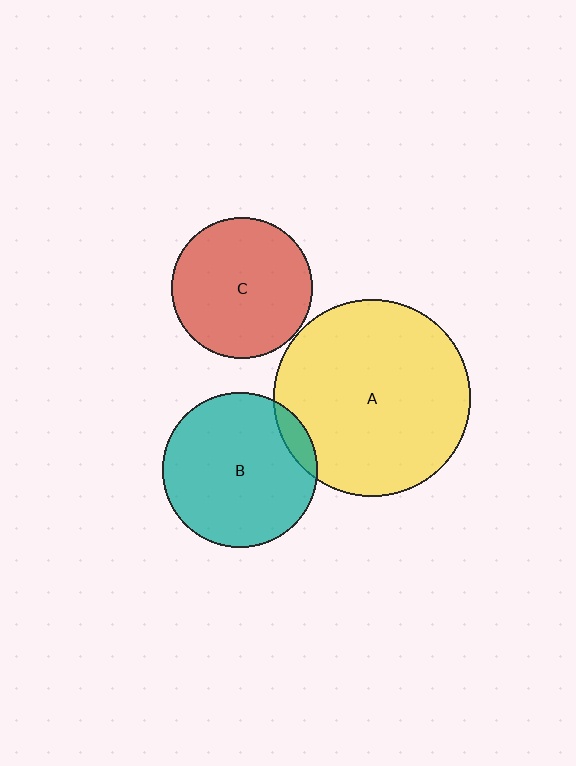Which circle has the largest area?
Circle A (yellow).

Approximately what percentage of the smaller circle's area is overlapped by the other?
Approximately 10%.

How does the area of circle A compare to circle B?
Approximately 1.6 times.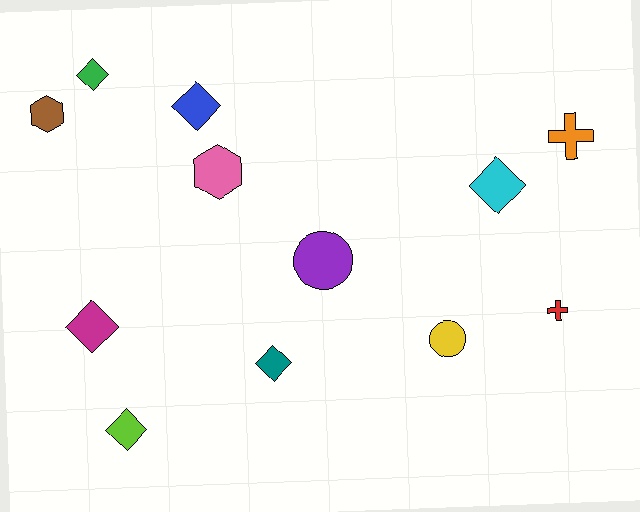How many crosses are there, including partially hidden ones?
There are 2 crosses.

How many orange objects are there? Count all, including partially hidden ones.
There is 1 orange object.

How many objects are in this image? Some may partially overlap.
There are 12 objects.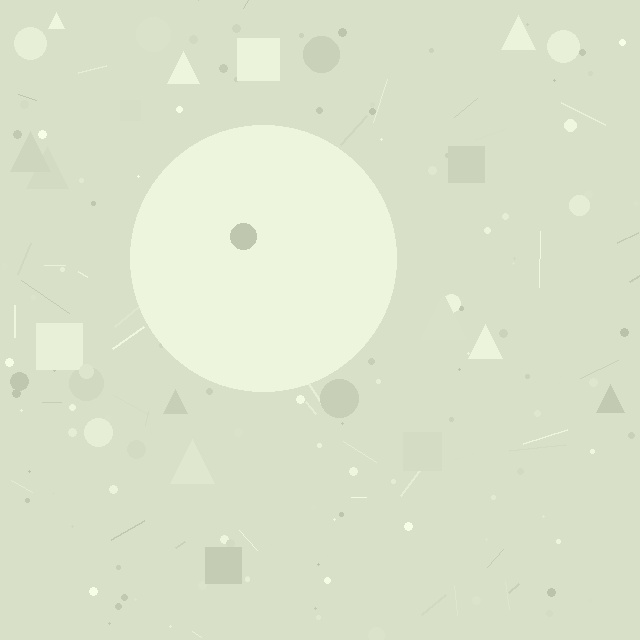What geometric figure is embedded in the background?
A circle is embedded in the background.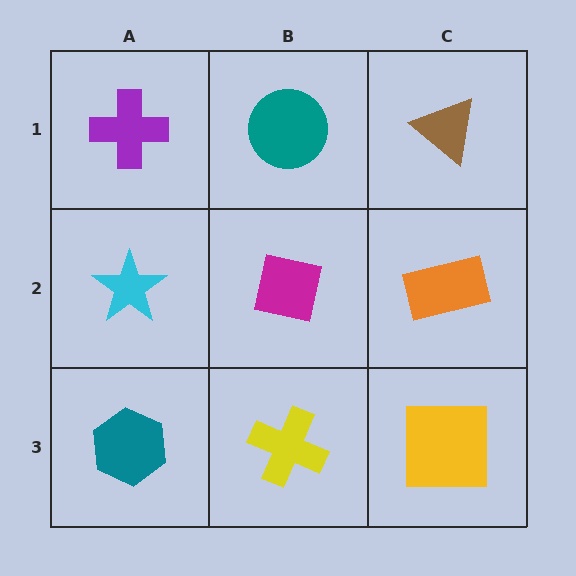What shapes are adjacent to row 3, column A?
A cyan star (row 2, column A), a yellow cross (row 3, column B).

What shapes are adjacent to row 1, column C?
An orange rectangle (row 2, column C), a teal circle (row 1, column B).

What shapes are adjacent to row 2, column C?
A brown triangle (row 1, column C), a yellow square (row 3, column C), a magenta square (row 2, column B).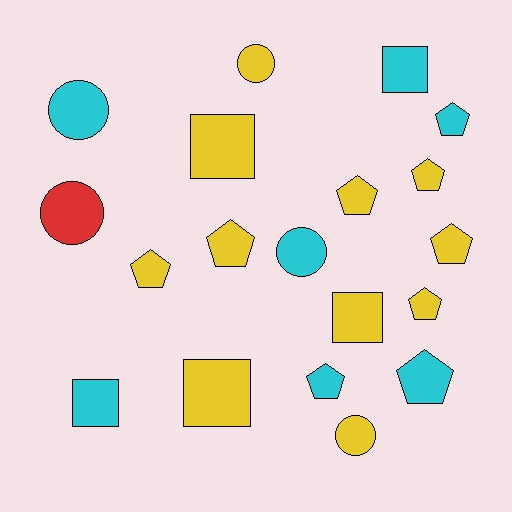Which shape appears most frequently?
Pentagon, with 9 objects.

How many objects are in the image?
There are 19 objects.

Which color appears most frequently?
Yellow, with 11 objects.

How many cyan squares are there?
There are 2 cyan squares.